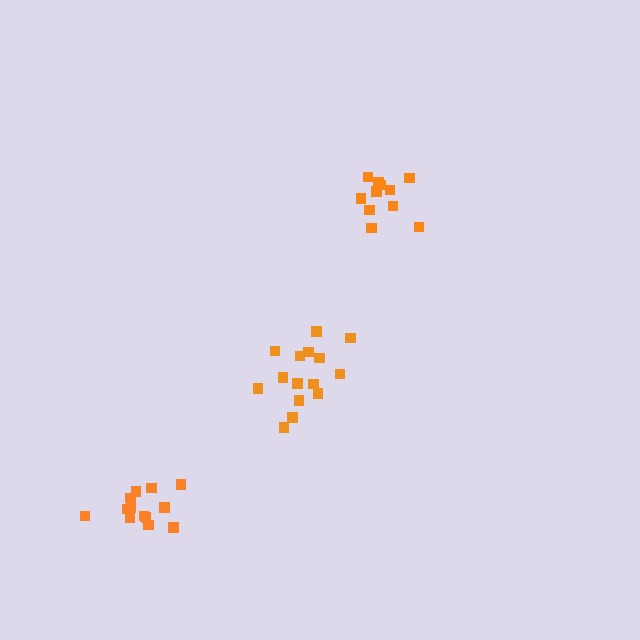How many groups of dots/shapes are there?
There are 3 groups.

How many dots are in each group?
Group 1: 11 dots, Group 2: 15 dots, Group 3: 14 dots (40 total).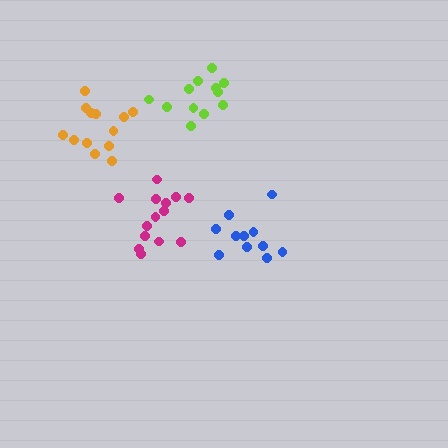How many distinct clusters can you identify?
There are 4 distinct clusters.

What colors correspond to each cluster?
The clusters are colored: lime, blue, magenta, orange.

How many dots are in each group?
Group 1: 13 dots, Group 2: 11 dots, Group 3: 14 dots, Group 4: 13 dots (51 total).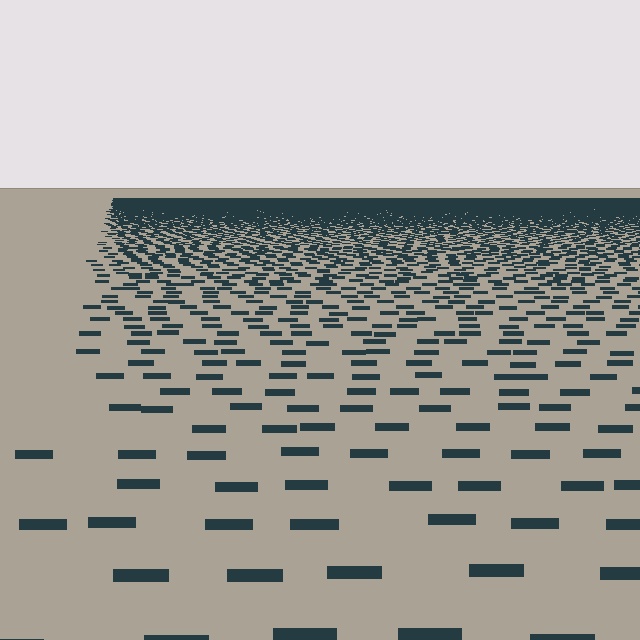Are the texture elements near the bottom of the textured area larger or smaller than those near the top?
Larger. Near the bottom, elements are closer to the viewer and appear at a bigger on-screen size.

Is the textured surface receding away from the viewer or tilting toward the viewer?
The surface is receding away from the viewer. Texture elements get smaller and denser toward the top.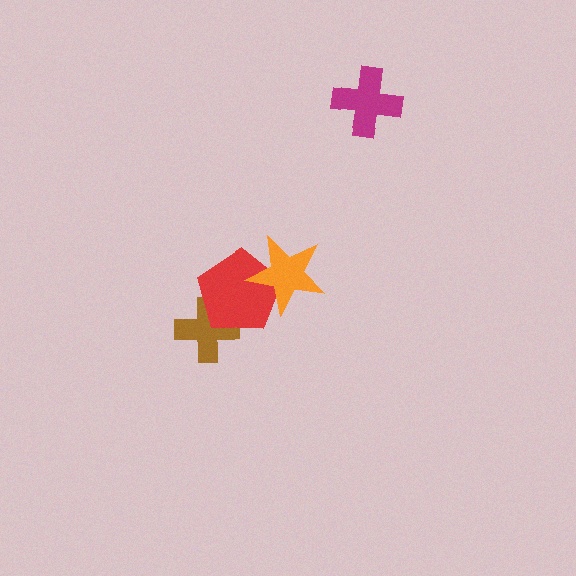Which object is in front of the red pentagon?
The orange star is in front of the red pentagon.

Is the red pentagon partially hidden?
Yes, it is partially covered by another shape.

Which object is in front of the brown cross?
The red pentagon is in front of the brown cross.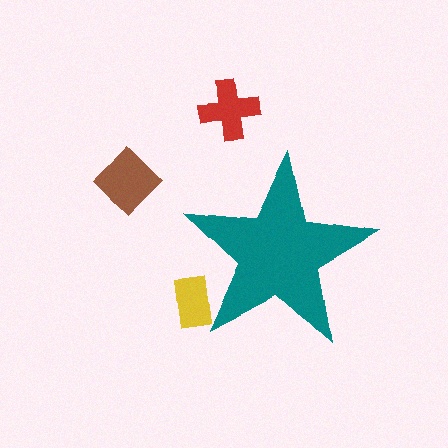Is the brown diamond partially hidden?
No, the brown diamond is fully visible.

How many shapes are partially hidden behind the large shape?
1 shape is partially hidden.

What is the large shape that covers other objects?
A teal star.